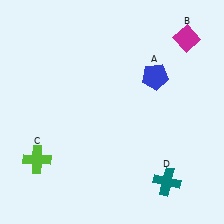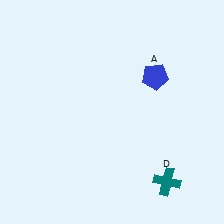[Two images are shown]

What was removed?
The lime cross (C), the magenta diamond (B) were removed in Image 2.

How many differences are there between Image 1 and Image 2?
There are 2 differences between the two images.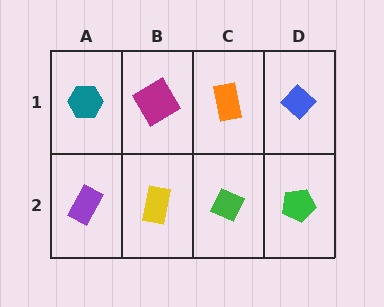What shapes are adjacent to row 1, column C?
A green diamond (row 2, column C), a magenta diamond (row 1, column B), a blue diamond (row 1, column D).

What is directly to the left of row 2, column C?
A yellow rectangle.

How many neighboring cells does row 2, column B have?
3.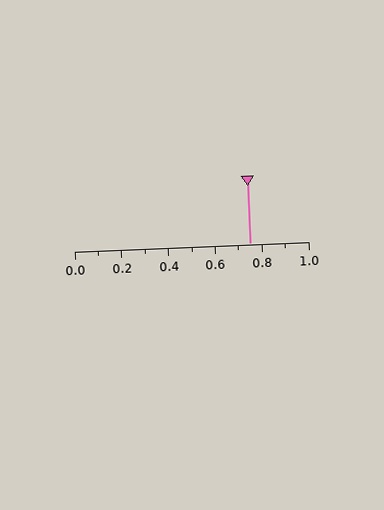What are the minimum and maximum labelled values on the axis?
The axis runs from 0.0 to 1.0.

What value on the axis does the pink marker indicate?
The marker indicates approximately 0.75.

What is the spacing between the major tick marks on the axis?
The major ticks are spaced 0.2 apart.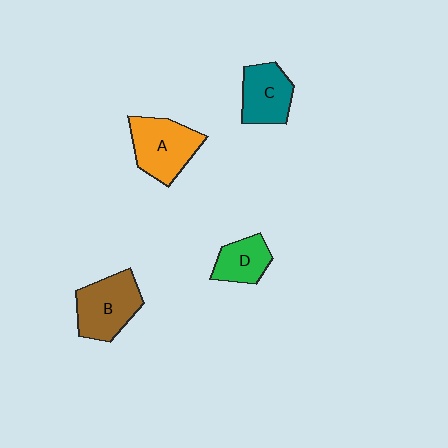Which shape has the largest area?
Shape A (orange).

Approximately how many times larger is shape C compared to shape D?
Approximately 1.3 times.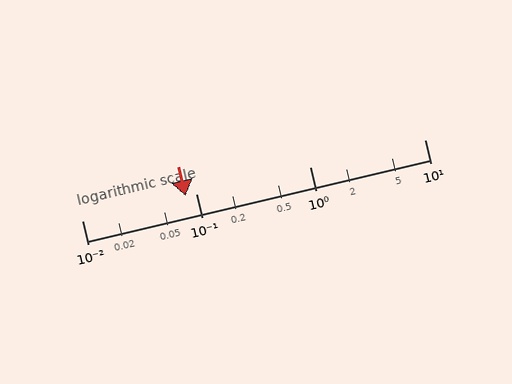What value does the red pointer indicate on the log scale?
The pointer indicates approximately 0.081.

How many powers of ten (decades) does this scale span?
The scale spans 3 decades, from 0.01 to 10.